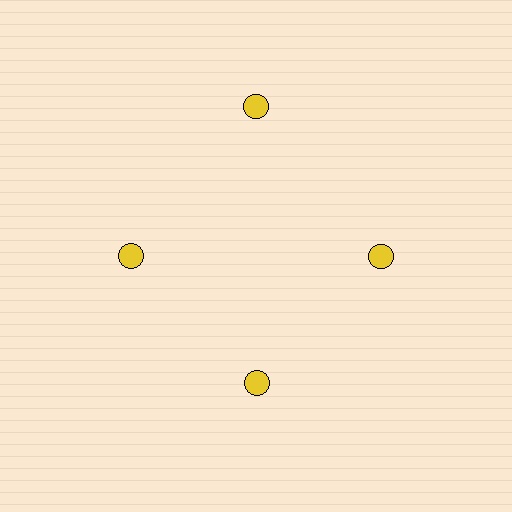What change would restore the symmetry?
The symmetry would be restored by moving it inward, back onto the ring so that all 4 circles sit at equal angles and equal distance from the center.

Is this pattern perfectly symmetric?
No. The 4 yellow circles are arranged in a ring, but one element near the 12 o'clock position is pushed outward from the center, breaking the 4-fold rotational symmetry.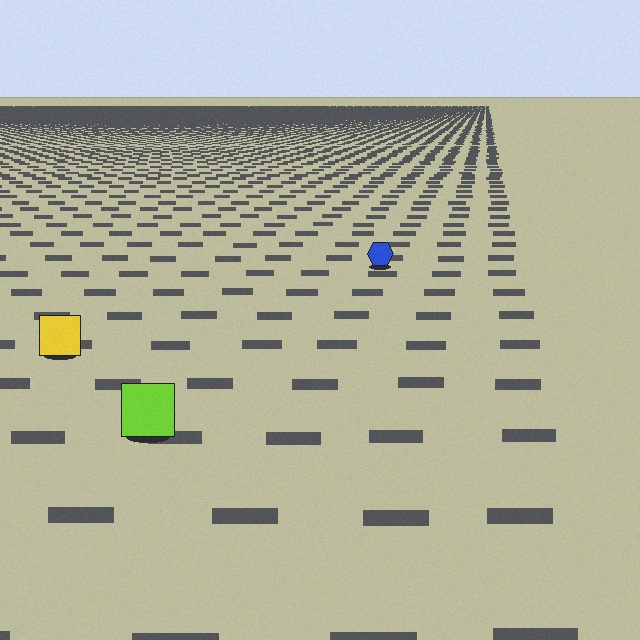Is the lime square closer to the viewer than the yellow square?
Yes. The lime square is closer — you can tell from the texture gradient: the ground texture is coarser near it.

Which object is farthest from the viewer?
The blue hexagon is farthest from the viewer. It appears smaller and the ground texture around it is denser.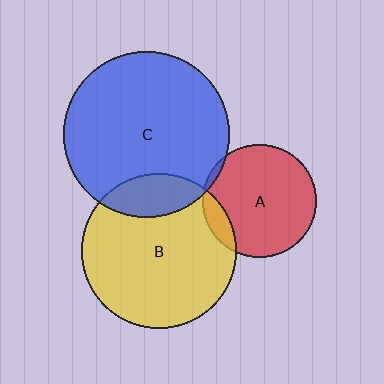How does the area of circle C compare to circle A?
Approximately 2.1 times.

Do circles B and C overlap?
Yes.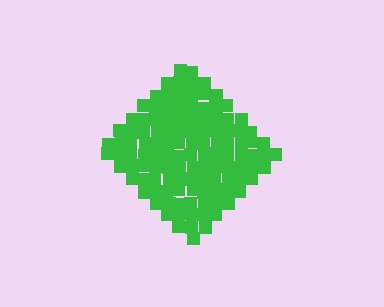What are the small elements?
The small elements are squares.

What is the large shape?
The large shape is a diamond.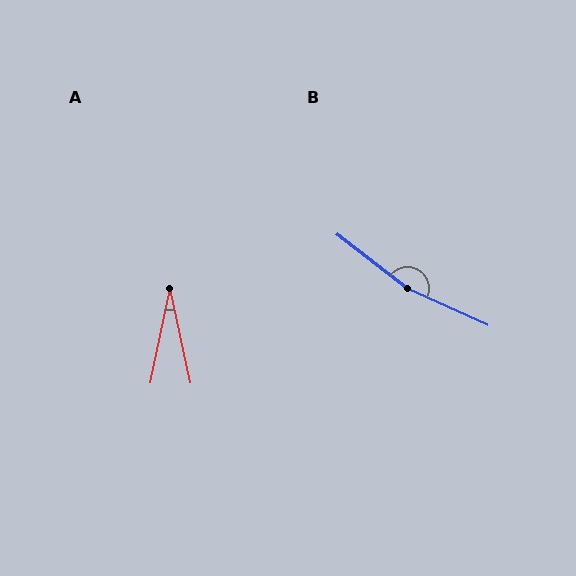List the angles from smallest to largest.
A (24°), B (167°).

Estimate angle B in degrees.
Approximately 167 degrees.